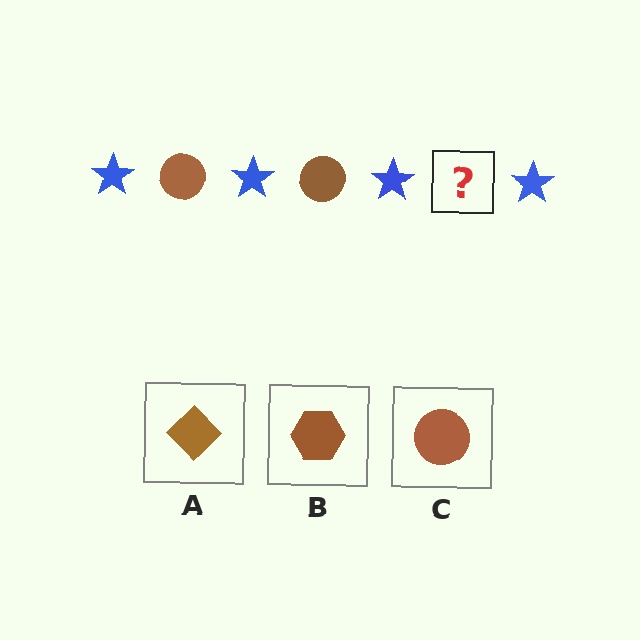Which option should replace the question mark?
Option C.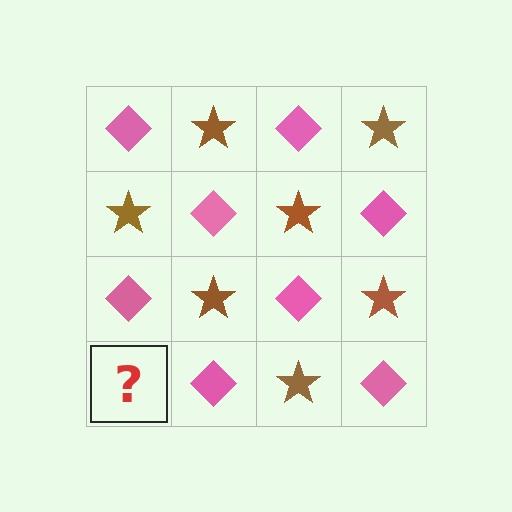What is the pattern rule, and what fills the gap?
The rule is that it alternates pink diamond and brown star in a checkerboard pattern. The gap should be filled with a brown star.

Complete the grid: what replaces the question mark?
The question mark should be replaced with a brown star.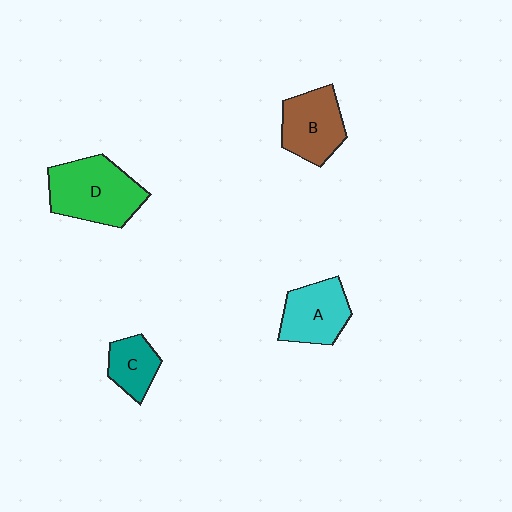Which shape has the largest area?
Shape D (green).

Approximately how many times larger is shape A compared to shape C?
Approximately 1.4 times.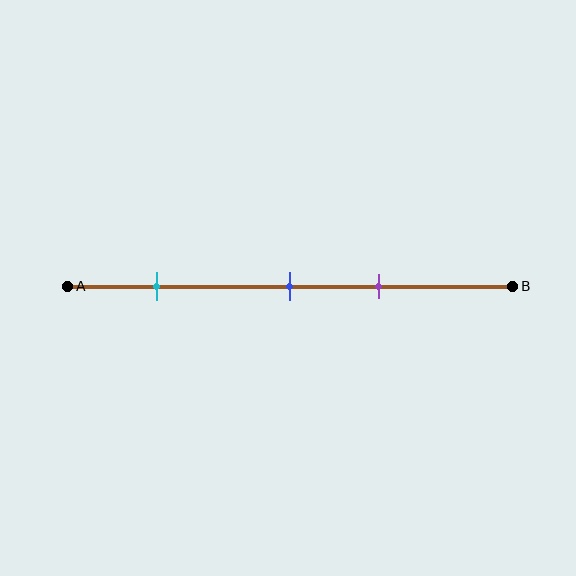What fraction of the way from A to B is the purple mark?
The purple mark is approximately 70% (0.7) of the way from A to B.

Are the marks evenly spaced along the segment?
No, the marks are not evenly spaced.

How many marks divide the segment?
There are 3 marks dividing the segment.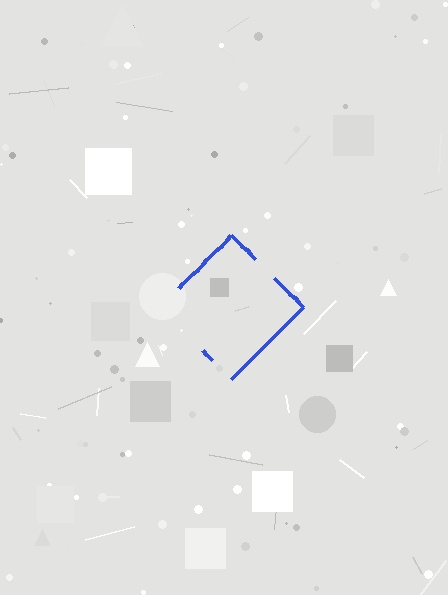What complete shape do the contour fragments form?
The contour fragments form a diamond.